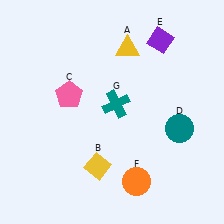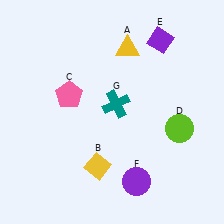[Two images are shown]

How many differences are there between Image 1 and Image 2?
There are 2 differences between the two images.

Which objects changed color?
D changed from teal to lime. F changed from orange to purple.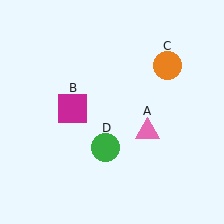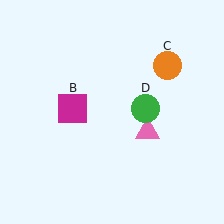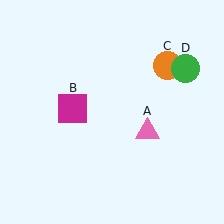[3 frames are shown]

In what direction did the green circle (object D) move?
The green circle (object D) moved up and to the right.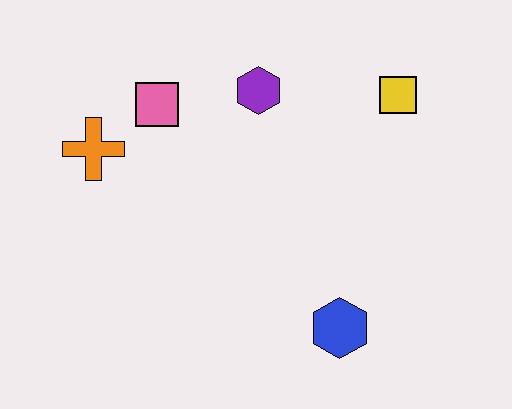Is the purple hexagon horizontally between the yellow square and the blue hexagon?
No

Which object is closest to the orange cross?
The pink square is closest to the orange cross.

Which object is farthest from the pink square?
The blue hexagon is farthest from the pink square.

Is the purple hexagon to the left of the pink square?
No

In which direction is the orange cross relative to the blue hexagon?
The orange cross is to the left of the blue hexagon.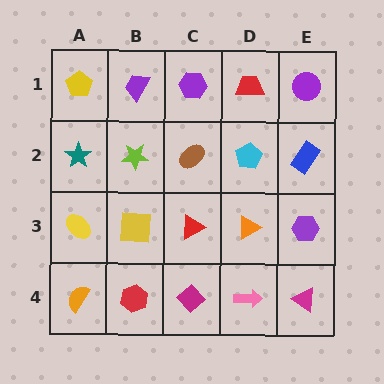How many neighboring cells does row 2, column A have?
3.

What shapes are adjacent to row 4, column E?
A purple hexagon (row 3, column E), a pink arrow (row 4, column D).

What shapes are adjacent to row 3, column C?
A brown ellipse (row 2, column C), a magenta diamond (row 4, column C), a yellow square (row 3, column B), an orange triangle (row 3, column D).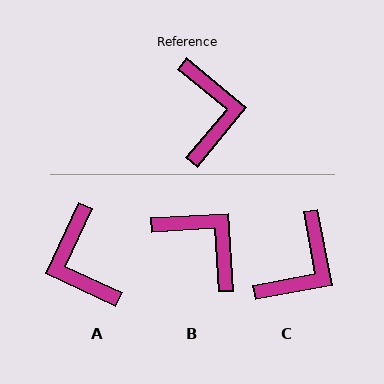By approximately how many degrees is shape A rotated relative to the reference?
Approximately 166 degrees clockwise.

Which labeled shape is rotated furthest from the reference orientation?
A, about 166 degrees away.